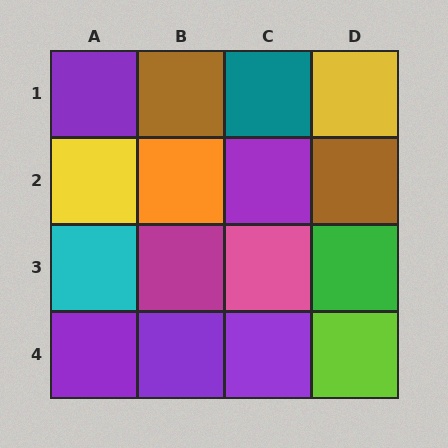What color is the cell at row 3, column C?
Pink.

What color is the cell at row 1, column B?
Brown.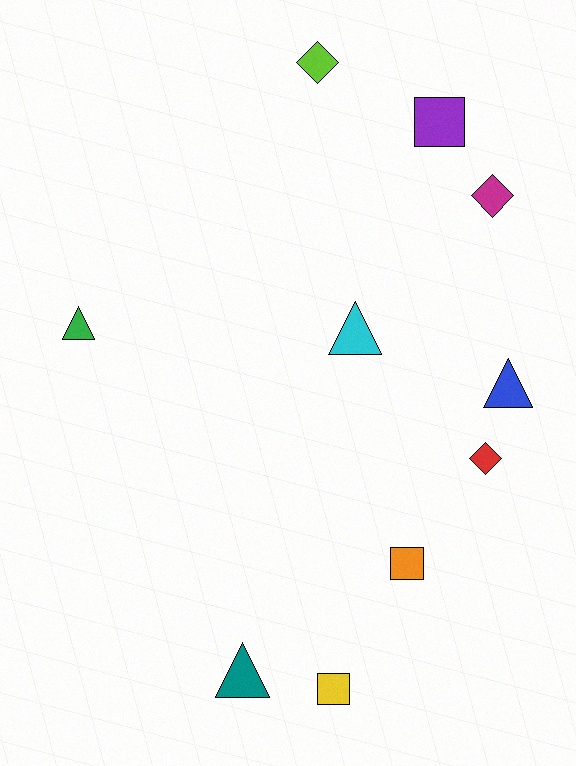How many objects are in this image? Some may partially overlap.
There are 10 objects.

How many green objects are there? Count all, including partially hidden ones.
There is 1 green object.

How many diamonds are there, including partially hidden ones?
There are 3 diamonds.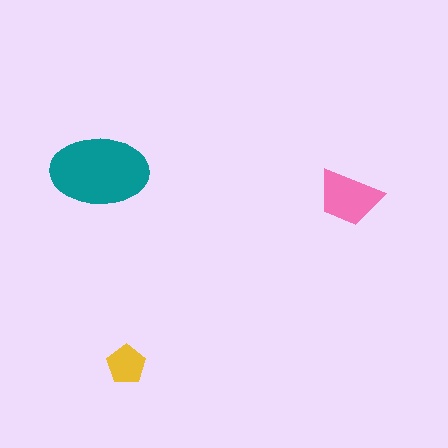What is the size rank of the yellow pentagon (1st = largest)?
3rd.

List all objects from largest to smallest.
The teal ellipse, the pink trapezoid, the yellow pentagon.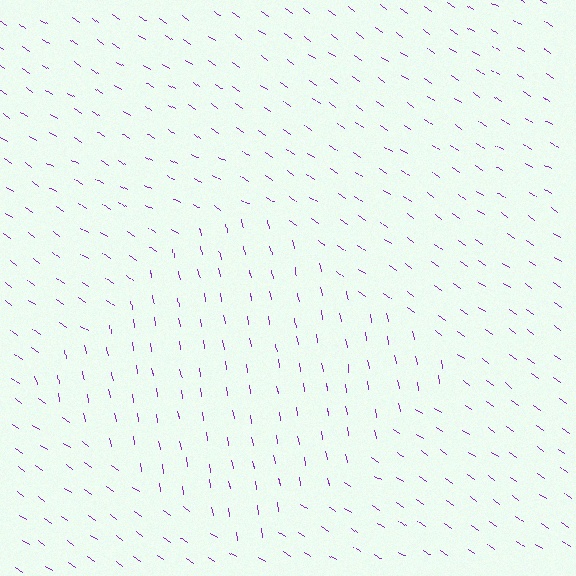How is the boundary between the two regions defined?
The boundary is defined purely by a change in line orientation (approximately 45 degrees difference). All lines are the same color and thickness.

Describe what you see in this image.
The image is filled with small purple line segments. A diamond region in the image has lines oriented differently from the surrounding lines, creating a visible texture boundary.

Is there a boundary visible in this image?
Yes, there is a texture boundary formed by a change in line orientation.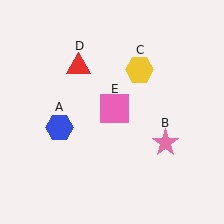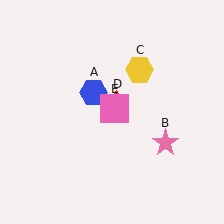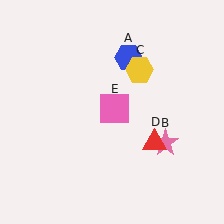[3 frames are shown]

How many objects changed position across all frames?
2 objects changed position: blue hexagon (object A), red triangle (object D).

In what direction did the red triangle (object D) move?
The red triangle (object D) moved down and to the right.